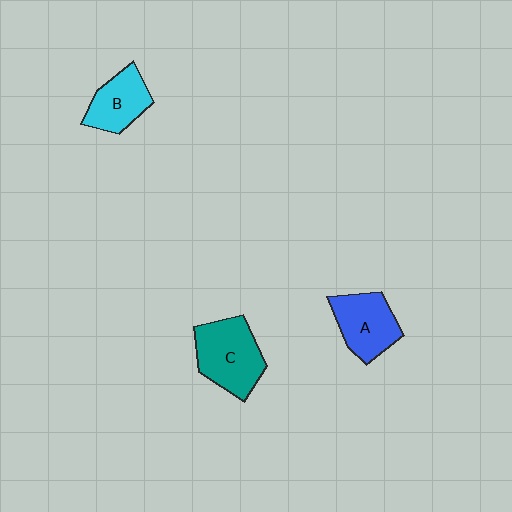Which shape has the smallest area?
Shape B (cyan).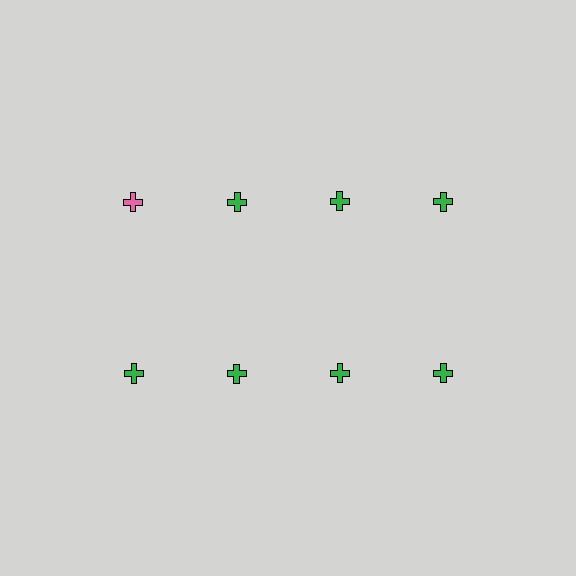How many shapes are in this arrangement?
There are 8 shapes arranged in a grid pattern.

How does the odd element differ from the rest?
It has a different color: pink instead of green.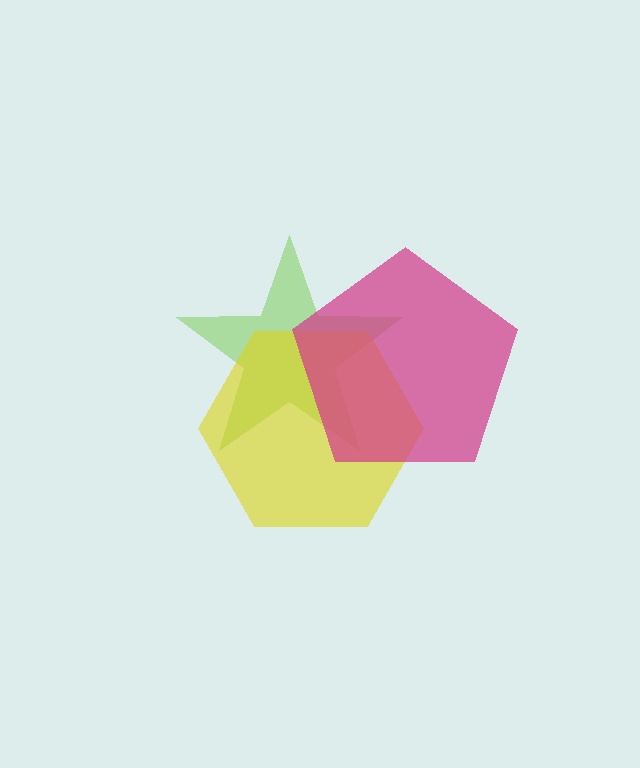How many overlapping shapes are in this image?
There are 3 overlapping shapes in the image.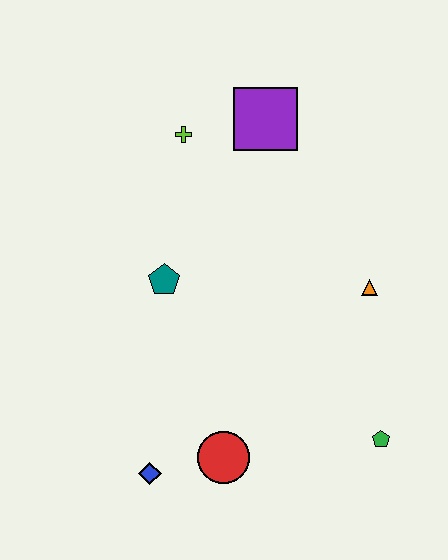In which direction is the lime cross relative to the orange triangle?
The lime cross is to the left of the orange triangle.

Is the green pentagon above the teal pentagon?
No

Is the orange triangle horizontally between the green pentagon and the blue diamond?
Yes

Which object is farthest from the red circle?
The purple square is farthest from the red circle.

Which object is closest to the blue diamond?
The red circle is closest to the blue diamond.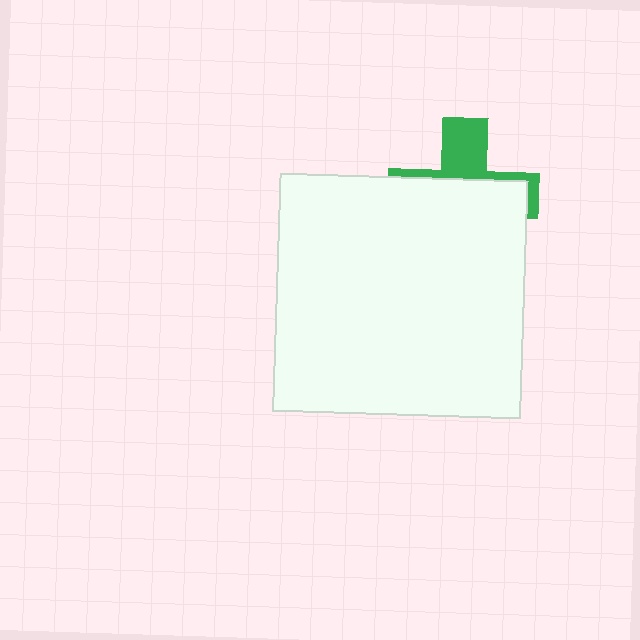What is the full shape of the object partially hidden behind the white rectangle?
The partially hidden object is a green cross.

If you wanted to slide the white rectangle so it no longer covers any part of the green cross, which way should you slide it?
Slide it down — that is the most direct way to separate the two shapes.